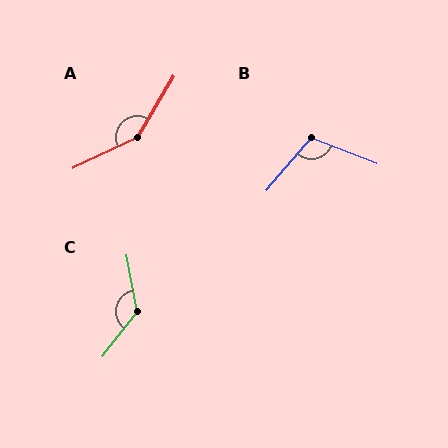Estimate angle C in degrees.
Approximately 131 degrees.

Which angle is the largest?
A, at approximately 146 degrees.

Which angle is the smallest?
B, at approximately 109 degrees.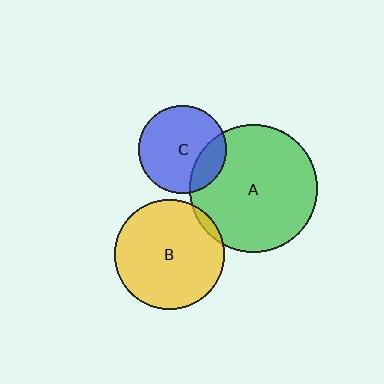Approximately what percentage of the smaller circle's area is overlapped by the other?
Approximately 20%.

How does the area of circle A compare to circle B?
Approximately 1.4 times.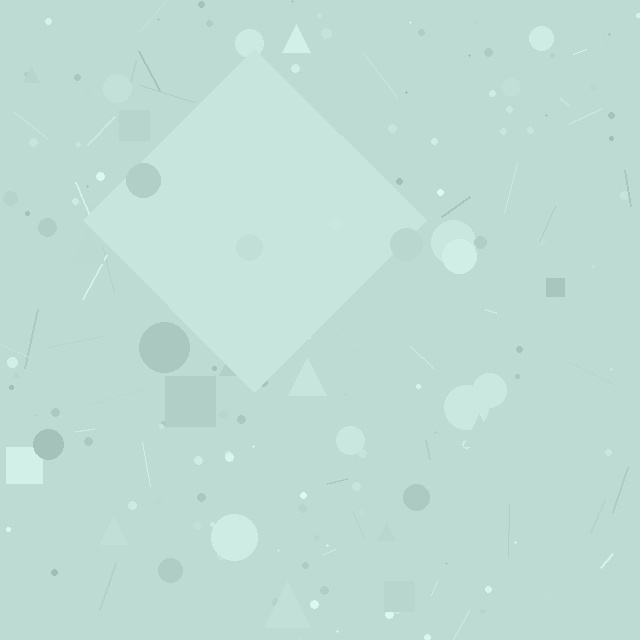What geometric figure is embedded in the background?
A diamond is embedded in the background.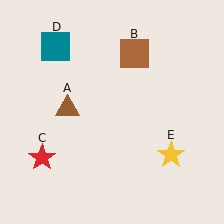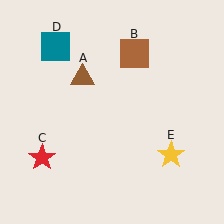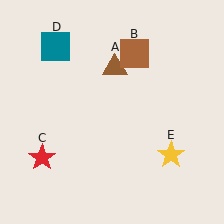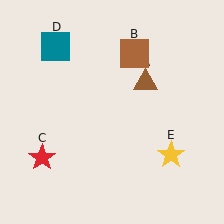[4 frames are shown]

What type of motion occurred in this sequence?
The brown triangle (object A) rotated clockwise around the center of the scene.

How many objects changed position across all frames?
1 object changed position: brown triangle (object A).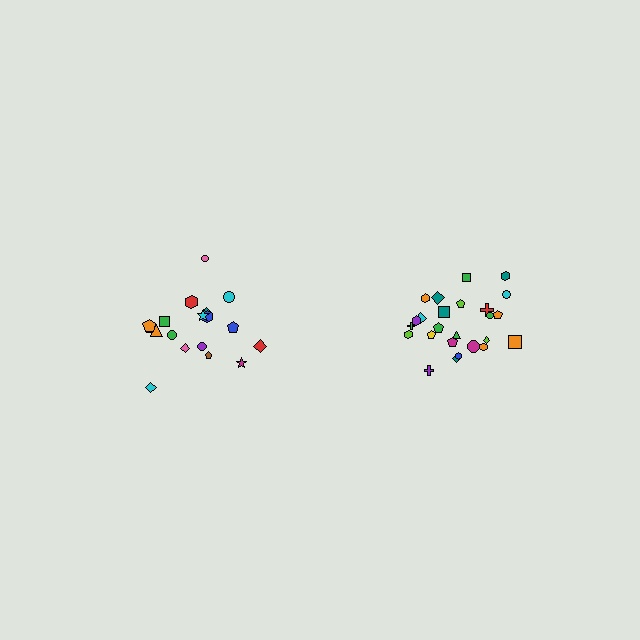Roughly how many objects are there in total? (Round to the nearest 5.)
Roughly 45 objects in total.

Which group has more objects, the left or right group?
The right group.